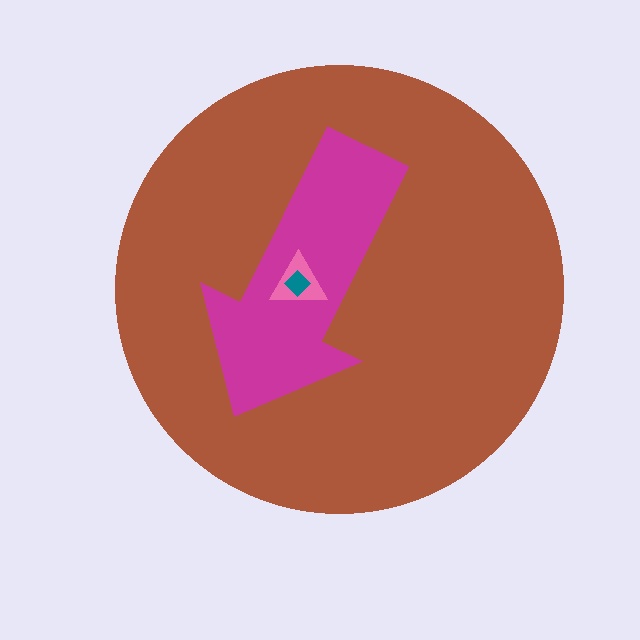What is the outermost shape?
The brown circle.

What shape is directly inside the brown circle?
The magenta arrow.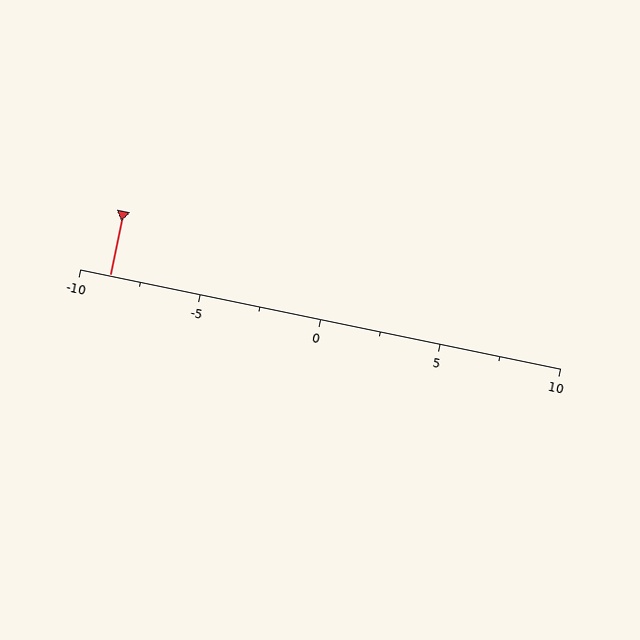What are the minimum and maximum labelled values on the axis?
The axis runs from -10 to 10.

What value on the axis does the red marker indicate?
The marker indicates approximately -8.8.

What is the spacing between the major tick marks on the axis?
The major ticks are spaced 5 apart.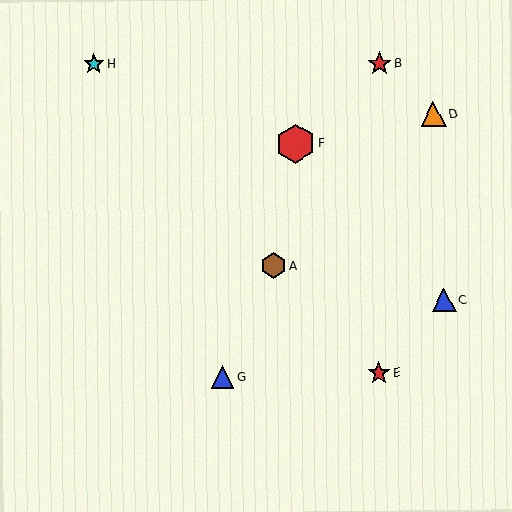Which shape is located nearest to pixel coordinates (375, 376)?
The red star (labeled E) at (379, 373) is nearest to that location.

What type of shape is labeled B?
Shape B is a red star.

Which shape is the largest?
The red hexagon (labeled F) is the largest.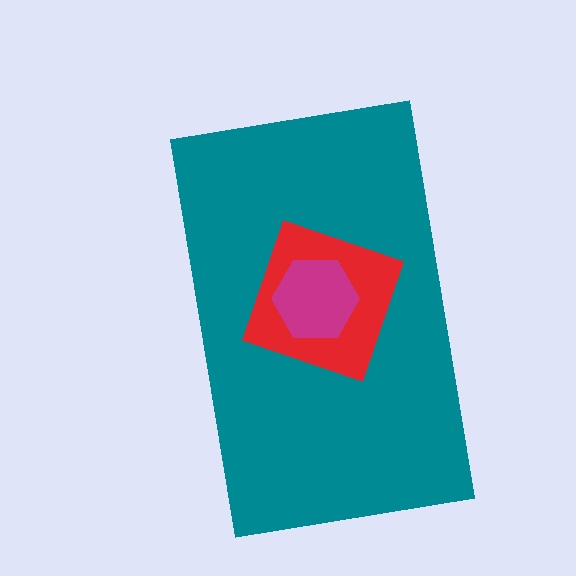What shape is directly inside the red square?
The magenta hexagon.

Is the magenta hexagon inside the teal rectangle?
Yes.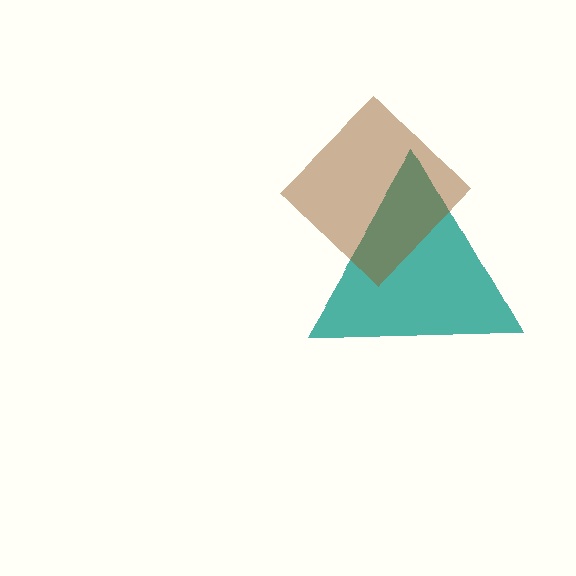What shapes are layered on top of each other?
The layered shapes are: a teal triangle, a brown diamond.